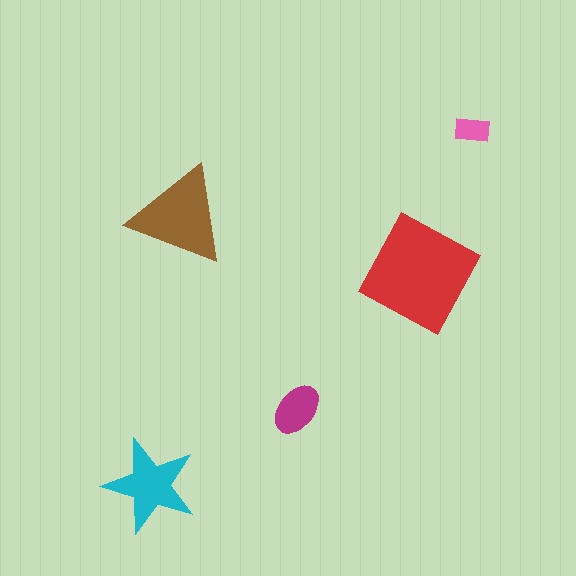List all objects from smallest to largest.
The pink rectangle, the magenta ellipse, the cyan star, the brown triangle, the red diamond.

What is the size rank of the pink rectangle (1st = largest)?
5th.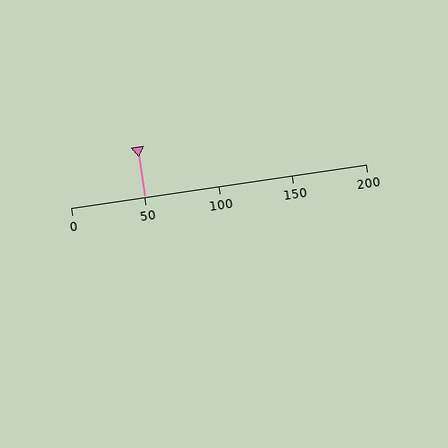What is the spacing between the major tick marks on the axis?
The major ticks are spaced 50 apart.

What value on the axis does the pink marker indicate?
The marker indicates approximately 50.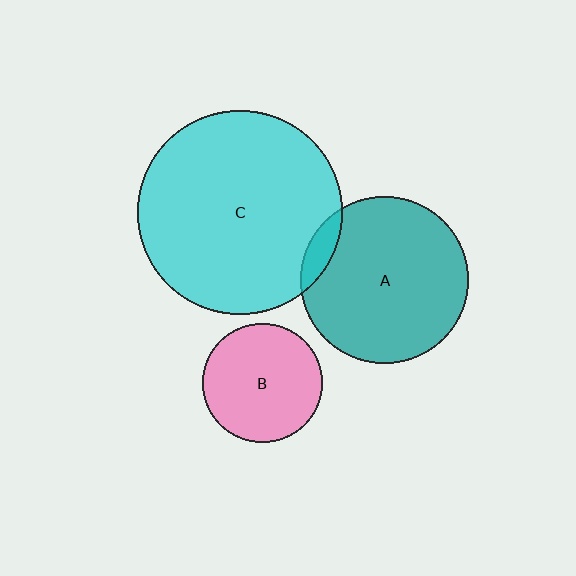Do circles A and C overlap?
Yes.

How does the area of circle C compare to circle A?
Approximately 1.5 times.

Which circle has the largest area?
Circle C (cyan).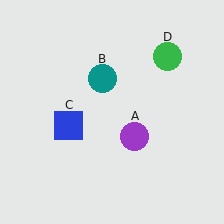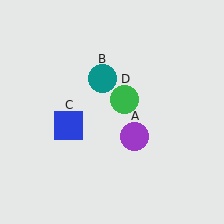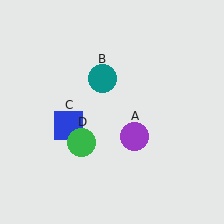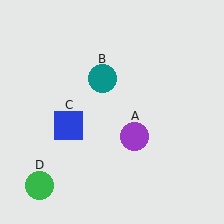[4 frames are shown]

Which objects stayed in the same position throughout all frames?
Purple circle (object A) and teal circle (object B) and blue square (object C) remained stationary.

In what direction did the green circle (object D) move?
The green circle (object D) moved down and to the left.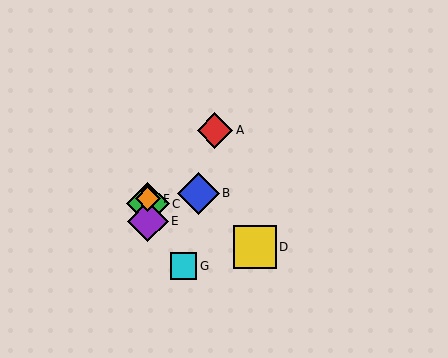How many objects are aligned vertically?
3 objects (C, E, F) are aligned vertically.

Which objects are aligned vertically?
Objects C, E, F are aligned vertically.